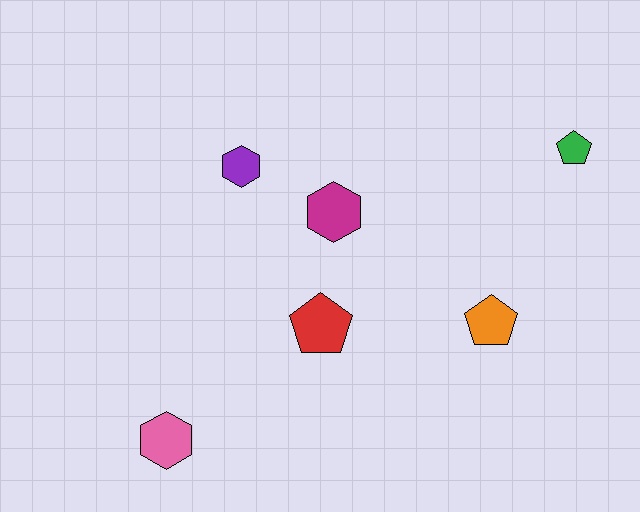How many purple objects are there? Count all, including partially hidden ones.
There is 1 purple object.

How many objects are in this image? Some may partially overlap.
There are 6 objects.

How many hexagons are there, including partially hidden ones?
There are 3 hexagons.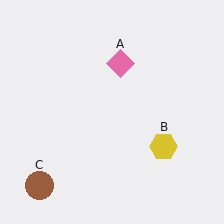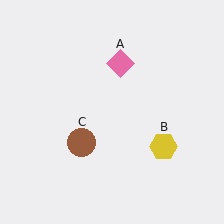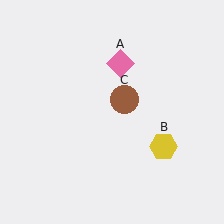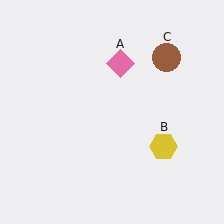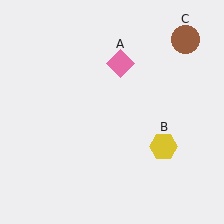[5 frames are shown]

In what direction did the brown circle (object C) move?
The brown circle (object C) moved up and to the right.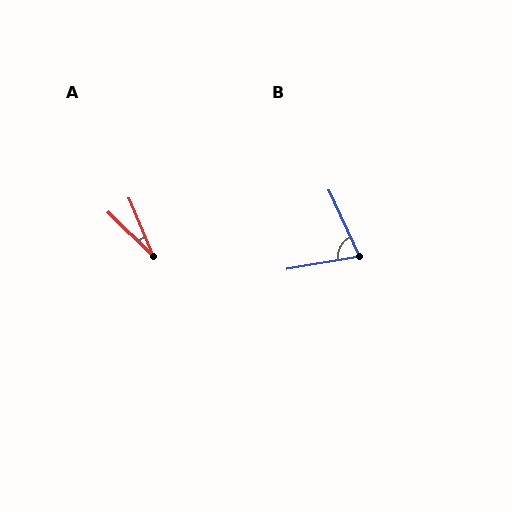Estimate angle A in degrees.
Approximately 23 degrees.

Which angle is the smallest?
A, at approximately 23 degrees.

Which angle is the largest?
B, at approximately 76 degrees.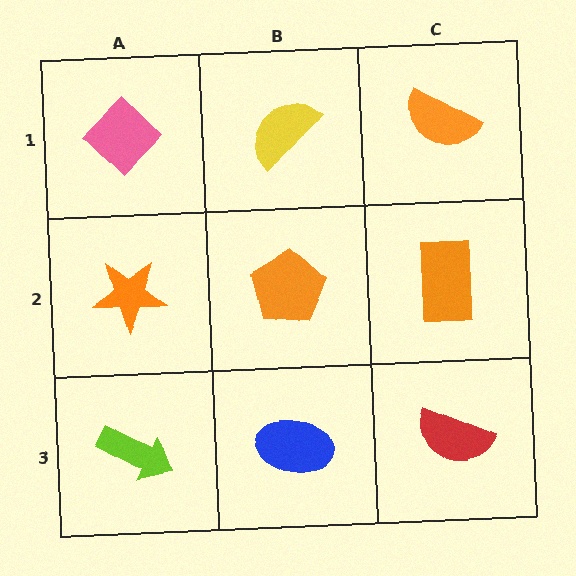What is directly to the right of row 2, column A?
An orange pentagon.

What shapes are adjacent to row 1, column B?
An orange pentagon (row 2, column B), a pink diamond (row 1, column A), an orange semicircle (row 1, column C).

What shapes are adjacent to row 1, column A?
An orange star (row 2, column A), a yellow semicircle (row 1, column B).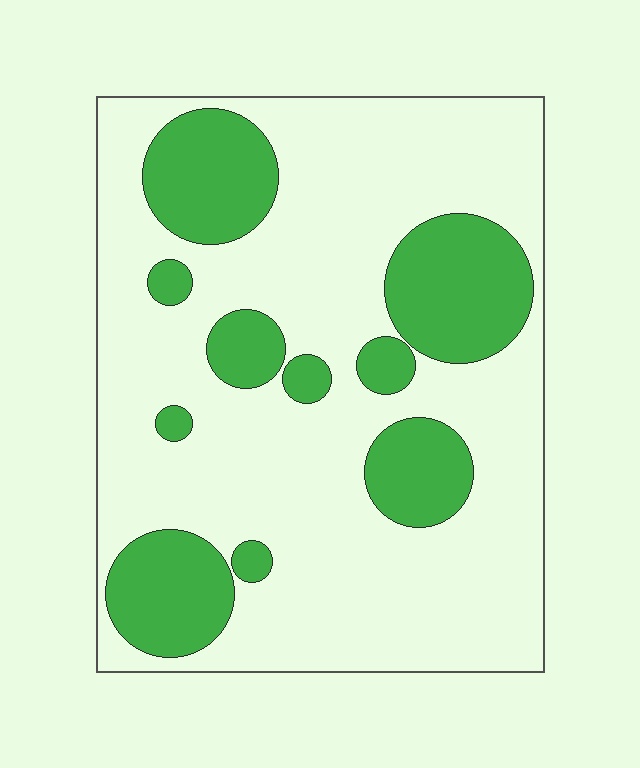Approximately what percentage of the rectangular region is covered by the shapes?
Approximately 25%.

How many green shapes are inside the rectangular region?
10.